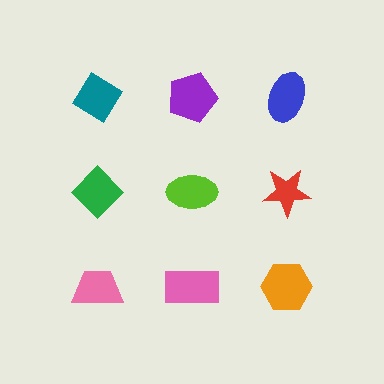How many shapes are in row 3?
3 shapes.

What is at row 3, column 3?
An orange hexagon.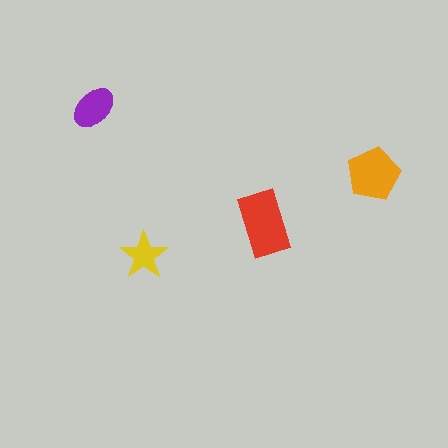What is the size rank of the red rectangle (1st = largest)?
1st.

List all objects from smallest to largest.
The yellow star, the purple ellipse, the orange pentagon, the red rectangle.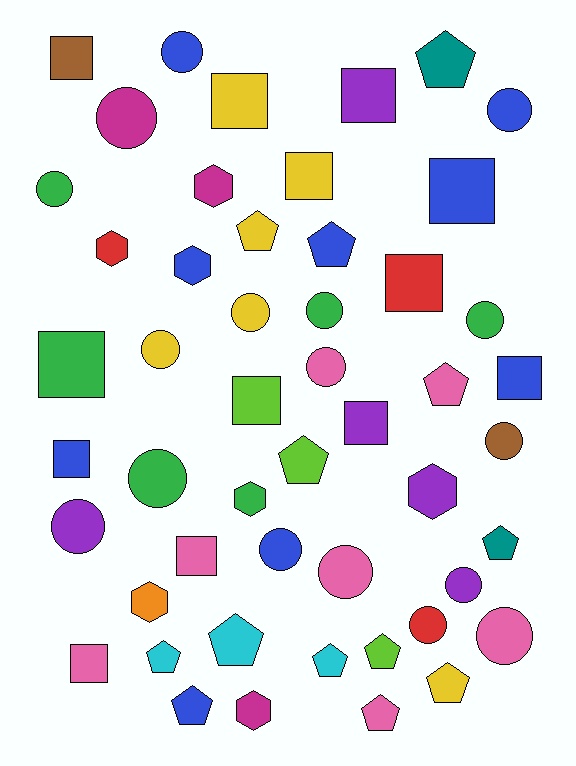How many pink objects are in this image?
There are 7 pink objects.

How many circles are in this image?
There are 17 circles.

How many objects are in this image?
There are 50 objects.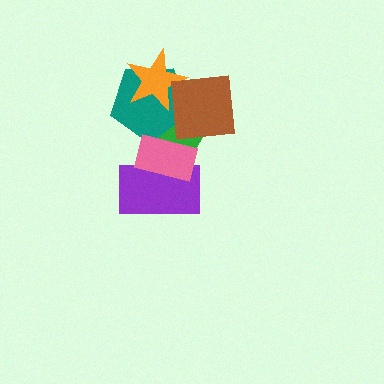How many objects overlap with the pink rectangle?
4 objects overlap with the pink rectangle.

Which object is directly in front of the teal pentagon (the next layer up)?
The orange star is directly in front of the teal pentagon.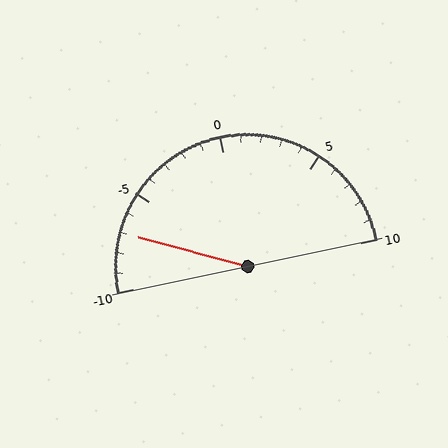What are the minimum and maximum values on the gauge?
The gauge ranges from -10 to 10.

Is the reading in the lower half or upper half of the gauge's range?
The reading is in the lower half of the range (-10 to 10).